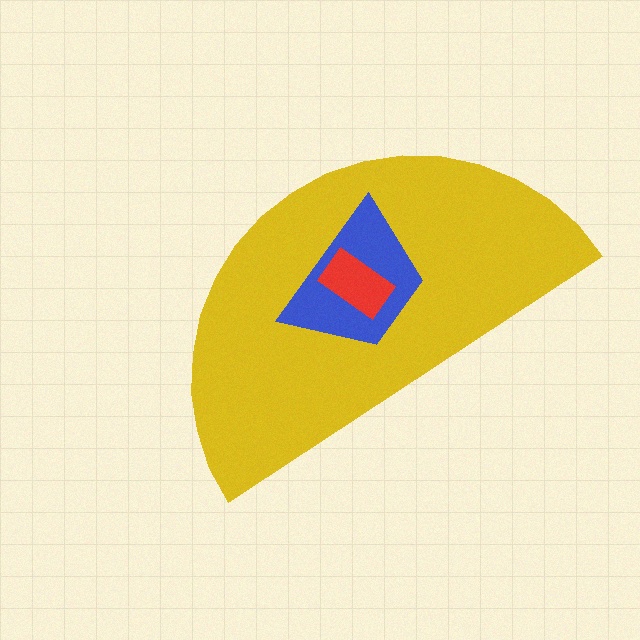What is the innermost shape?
The red rectangle.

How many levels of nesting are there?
3.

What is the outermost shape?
The yellow semicircle.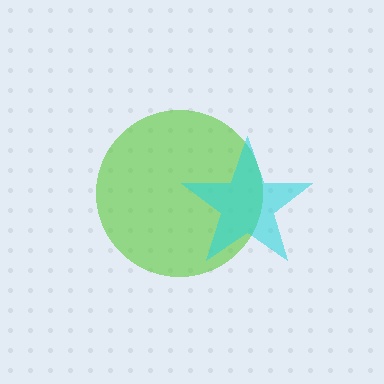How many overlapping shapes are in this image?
There are 2 overlapping shapes in the image.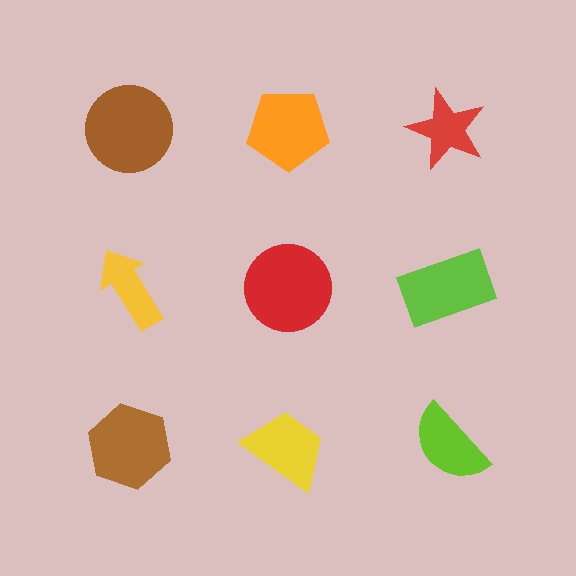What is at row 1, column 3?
A red star.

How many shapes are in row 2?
3 shapes.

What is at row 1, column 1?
A brown circle.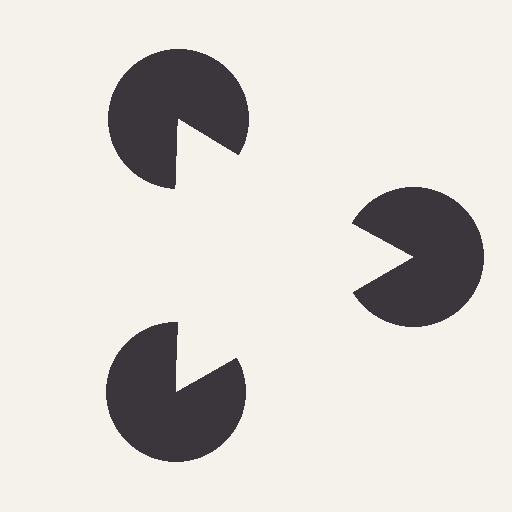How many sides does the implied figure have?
3 sides.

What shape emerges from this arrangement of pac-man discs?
An illusory triangle — its edges are inferred from the aligned wedge cuts in the pac-man discs, not physically drawn.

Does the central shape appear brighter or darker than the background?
It typically appears slightly brighter than the background, even though no actual brightness change is drawn.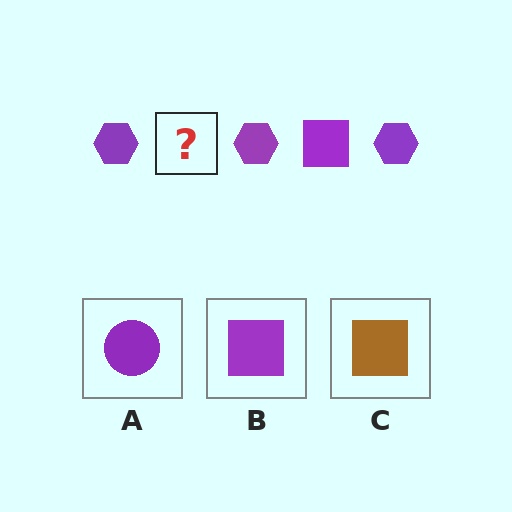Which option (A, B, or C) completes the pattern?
B.